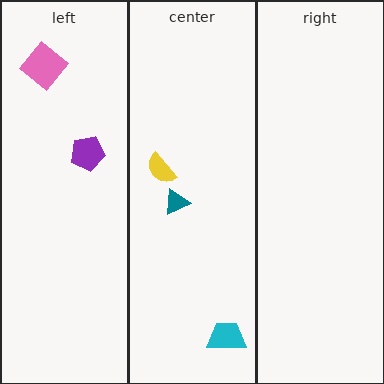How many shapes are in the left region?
2.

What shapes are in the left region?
The pink diamond, the purple pentagon.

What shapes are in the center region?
The yellow semicircle, the teal triangle, the cyan trapezoid.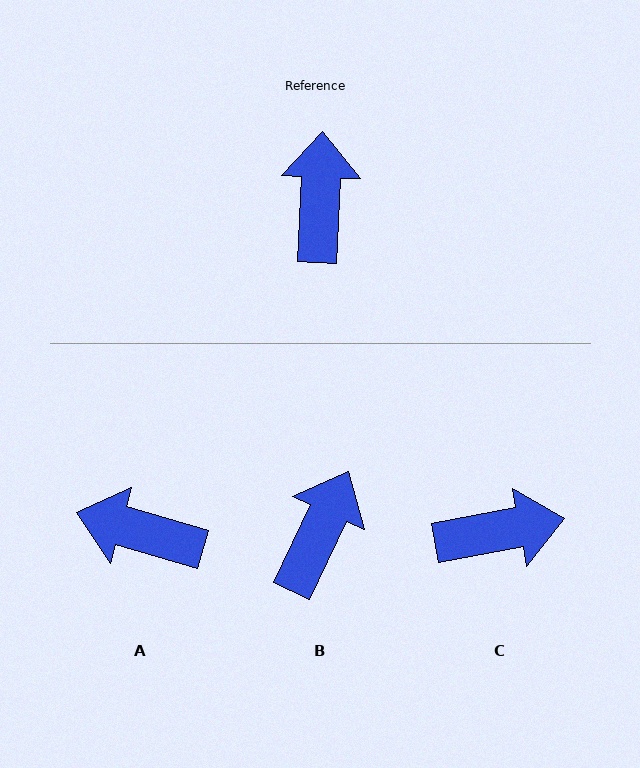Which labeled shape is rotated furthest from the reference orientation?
C, about 77 degrees away.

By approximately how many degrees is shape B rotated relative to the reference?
Approximately 23 degrees clockwise.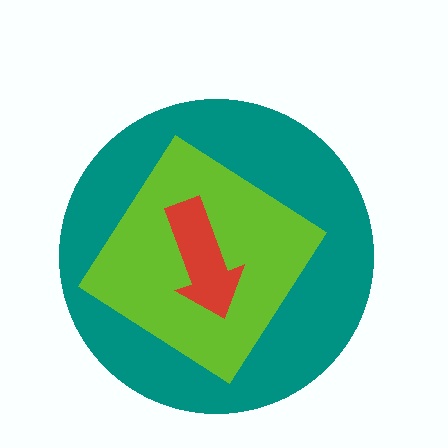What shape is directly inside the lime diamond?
The red arrow.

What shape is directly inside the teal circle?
The lime diamond.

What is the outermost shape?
The teal circle.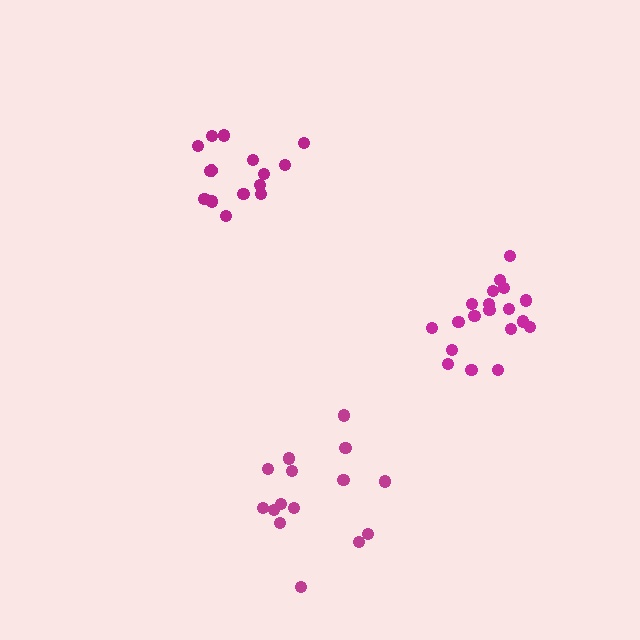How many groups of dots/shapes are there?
There are 3 groups.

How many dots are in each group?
Group 1: 15 dots, Group 2: 15 dots, Group 3: 19 dots (49 total).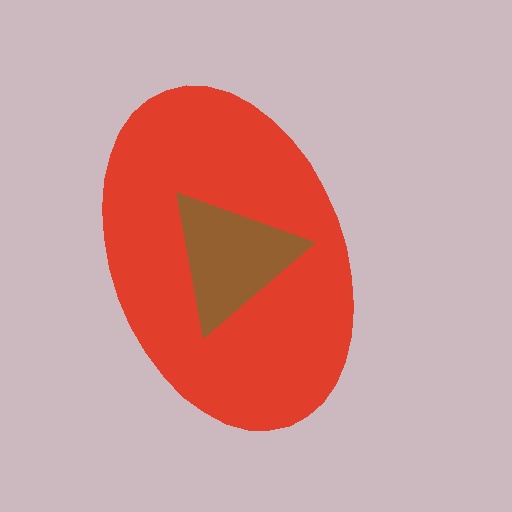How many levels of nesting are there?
2.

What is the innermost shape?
The brown triangle.